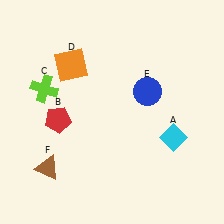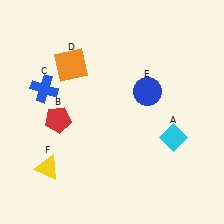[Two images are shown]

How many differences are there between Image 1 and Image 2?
There are 2 differences between the two images.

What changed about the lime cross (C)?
In Image 1, C is lime. In Image 2, it changed to blue.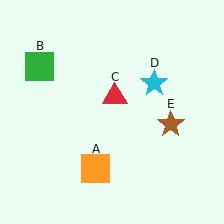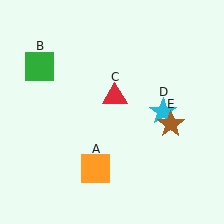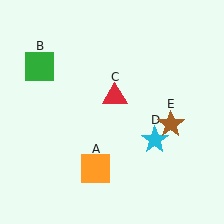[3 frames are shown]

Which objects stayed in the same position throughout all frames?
Orange square (object A) and green square (object B) and red triangle (object C) and brown star (object E) remained stationary.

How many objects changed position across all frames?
1 object changed position: cyan star (object D).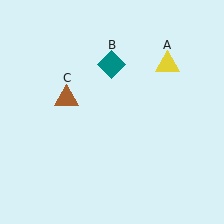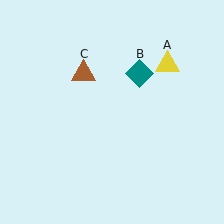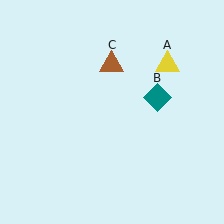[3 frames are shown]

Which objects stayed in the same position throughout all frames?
Yellow triangle (object A) remained stationary.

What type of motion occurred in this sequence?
The teal diamond (object B), brown triangle (object C) rotated clockwise around the center of the scene.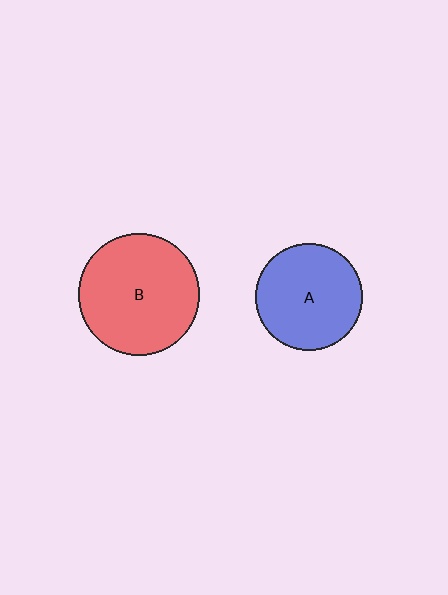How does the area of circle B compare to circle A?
Approximately 1.3 times.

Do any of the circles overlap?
No, none of the circles overlap.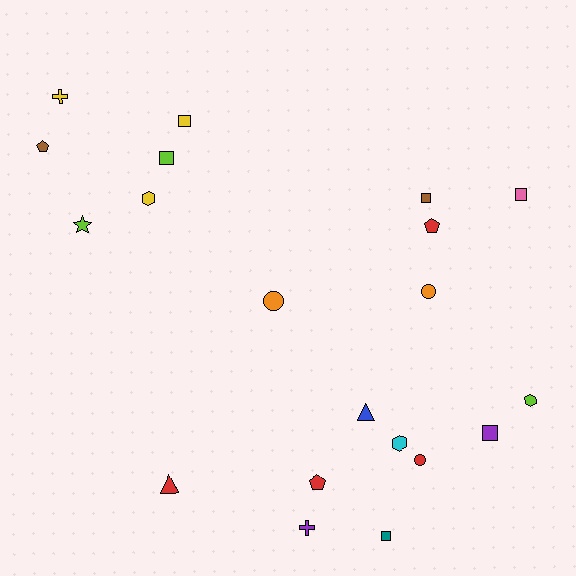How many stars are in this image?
There is 1 star.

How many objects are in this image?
There are 20 objects.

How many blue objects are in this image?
There is 1 blue object.